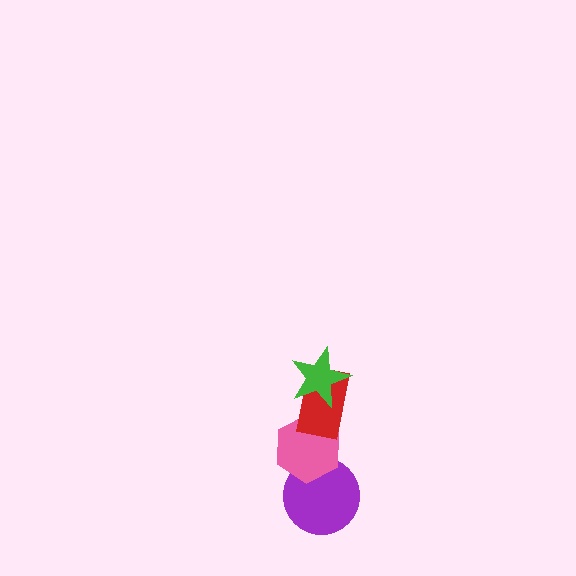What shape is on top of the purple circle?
The pink hexagon is on top of the purple circle.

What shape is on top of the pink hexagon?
The red rectangle is on top of the pink hexagon.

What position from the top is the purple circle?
The purple circle is 4th from the top.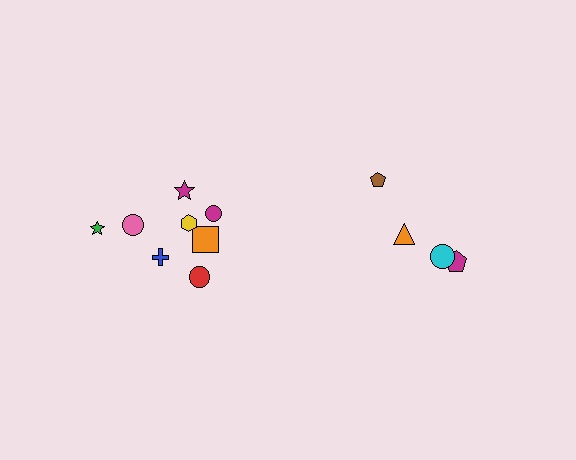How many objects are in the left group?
There are 8 objects.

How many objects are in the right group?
There are 4 objects.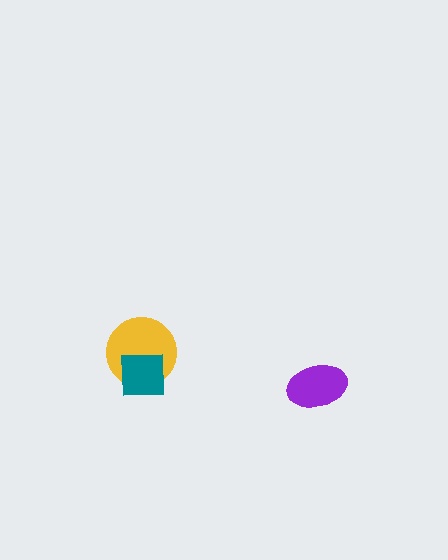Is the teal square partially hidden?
No, no other shape covers it.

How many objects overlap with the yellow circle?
1 object overlaps with the yellow circle.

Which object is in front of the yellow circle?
The teal square is in front of the yellow circle.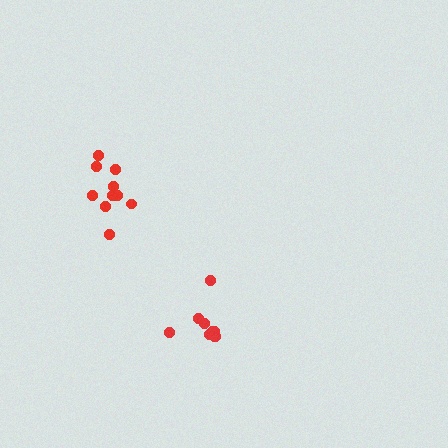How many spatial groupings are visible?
There are 2 spatial groupings.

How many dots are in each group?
Group 1: 10 dots, Group 2: 9 dots (19 total).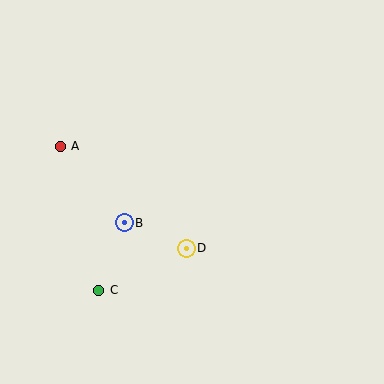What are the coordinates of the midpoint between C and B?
The midpoint between C and B is at (112, 256).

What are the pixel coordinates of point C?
Point C is at (99, 290).